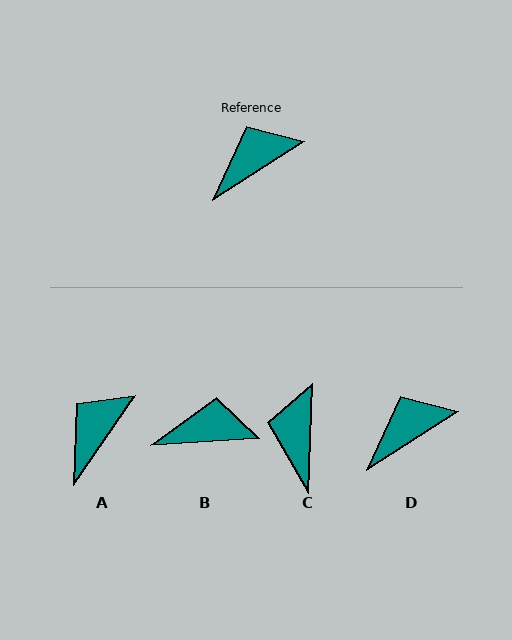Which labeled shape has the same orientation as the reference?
D.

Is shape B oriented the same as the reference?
No, it is off by about 29 degrees.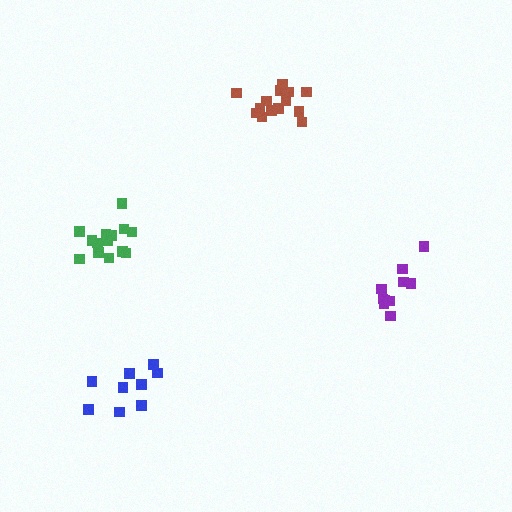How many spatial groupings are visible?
There are 4 spatial groupings.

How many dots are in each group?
Group 1: 10 dots, Group 2: 14 dots, Group 3: 14 dots, Group 4: 9 dots (47 total).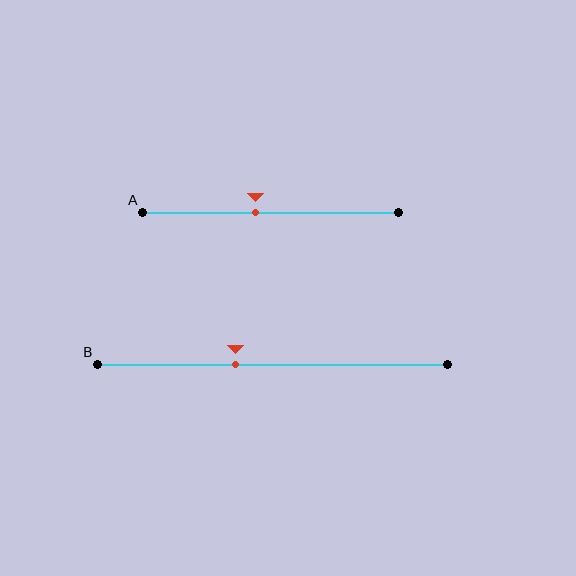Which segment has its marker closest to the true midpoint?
Segment A has its marker closest to the true midpoint.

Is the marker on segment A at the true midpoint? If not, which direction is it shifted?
No, the marker on segment A is shifted to the left by about 6% of the segment length.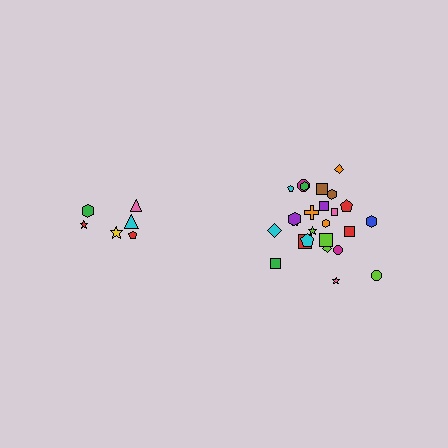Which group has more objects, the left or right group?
The right group.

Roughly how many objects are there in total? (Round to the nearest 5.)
Roughly 30 objects in total.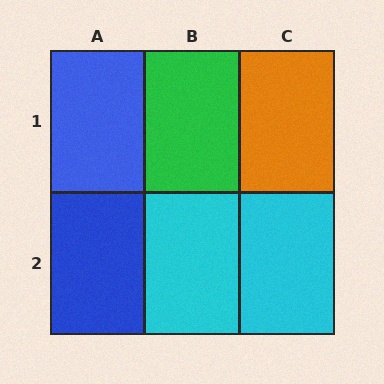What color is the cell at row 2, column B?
Cyan.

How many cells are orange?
1 cell is orange.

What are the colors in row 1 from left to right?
Blue, green, orange.